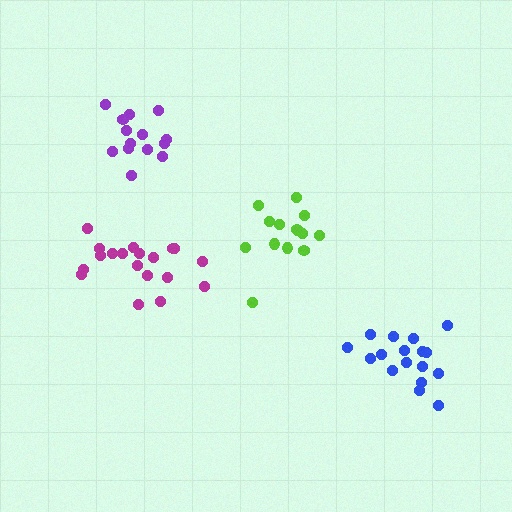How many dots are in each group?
Group 1: 19 dots, Group 2: 17 dots, Group 3: 14 dots, Group 4: 14 dots (64 total).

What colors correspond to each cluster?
The clusters are colored: magenta, blue, purple, lime.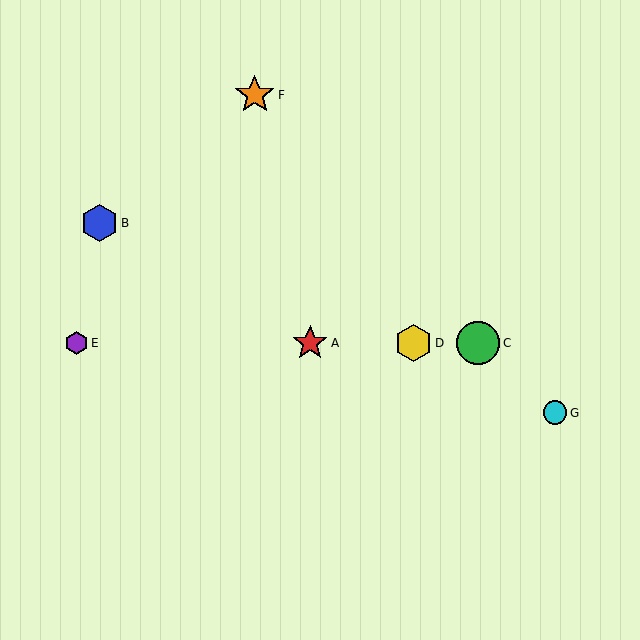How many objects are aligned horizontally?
4 objects (A, C, D, E) are aligned horizontally.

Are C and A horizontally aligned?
Yes, both are at y≈343.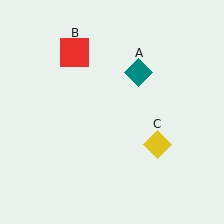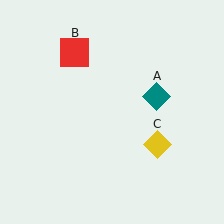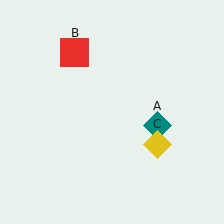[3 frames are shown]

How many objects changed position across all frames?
1 object changed position: teal diamond (object A).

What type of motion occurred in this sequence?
The teal diamond (object A) rotated clockwise around the center of the scene.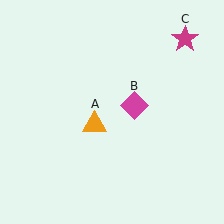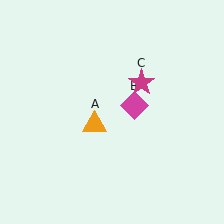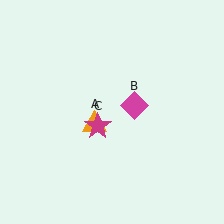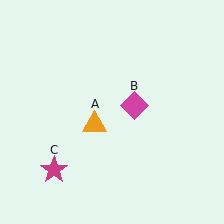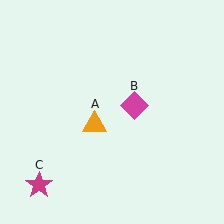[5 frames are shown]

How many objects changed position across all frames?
1 object changed position: magenta star (object C).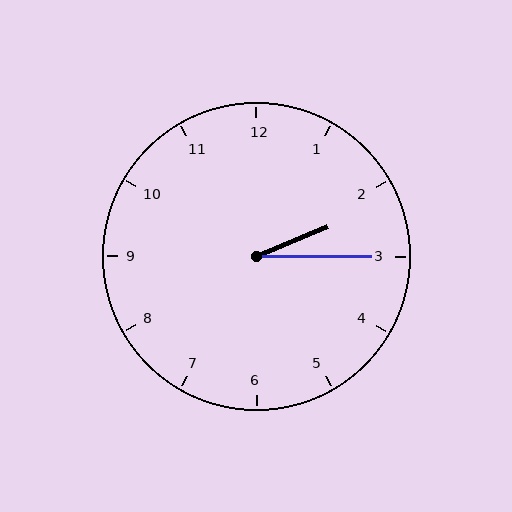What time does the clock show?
2:15.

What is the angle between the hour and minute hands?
Approximately 22 degrees.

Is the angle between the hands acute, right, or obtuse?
It is acute.